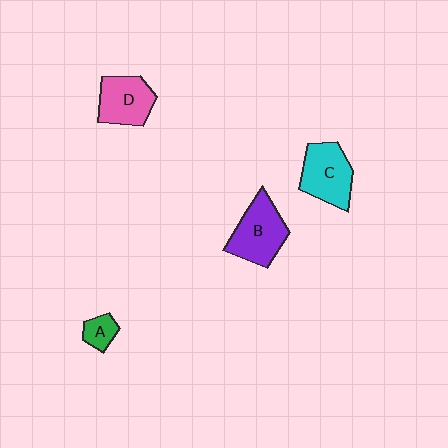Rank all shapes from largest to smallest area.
From largest to smallest: B (purple), C (cyan), D (pink), A (green).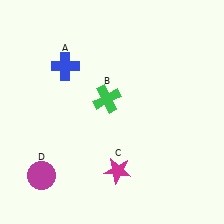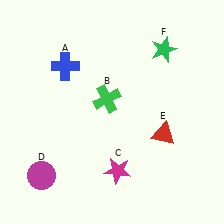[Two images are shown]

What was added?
A red triangle (E), a green star (F) were added in Image 2.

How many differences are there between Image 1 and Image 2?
There are 2 differences between the two images.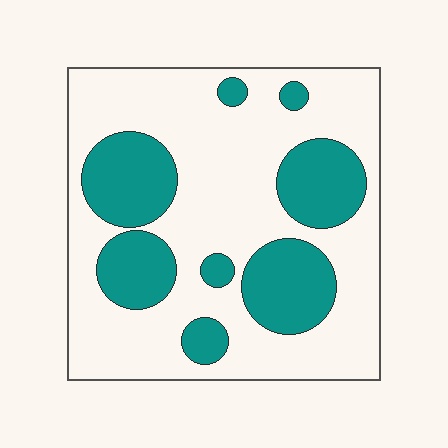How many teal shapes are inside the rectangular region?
8.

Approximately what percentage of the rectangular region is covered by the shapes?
Approximately 30%.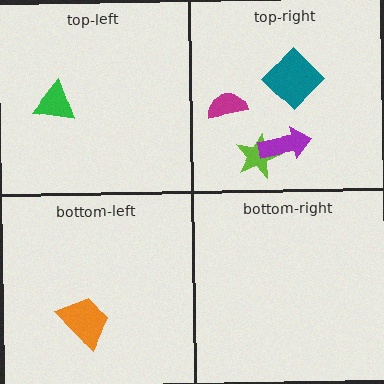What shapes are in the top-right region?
The magenta semicircle, the lime star, the teal diamond, the purple arrow.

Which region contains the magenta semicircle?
The top-right region.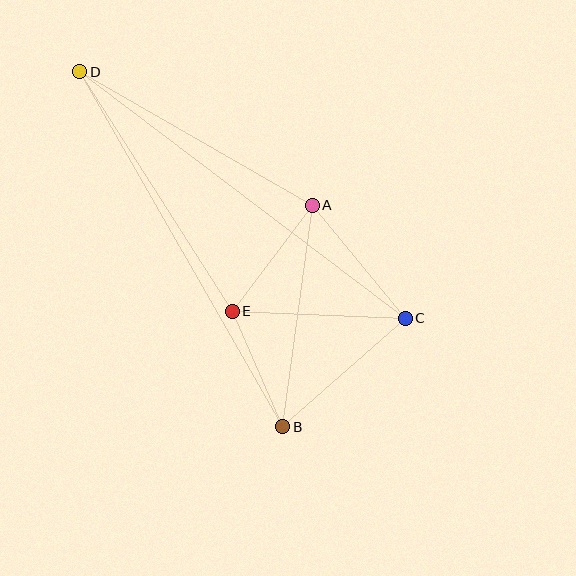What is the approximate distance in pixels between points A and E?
The distance between A and E is approximately 133 pixels.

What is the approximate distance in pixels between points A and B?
The distance between A and B is approximately 223 pixels.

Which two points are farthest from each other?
Points B and D are farthest from each other.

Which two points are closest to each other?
Points B and E are closest to each other.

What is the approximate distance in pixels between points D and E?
The distance between D and E is approximately 284 pixels.